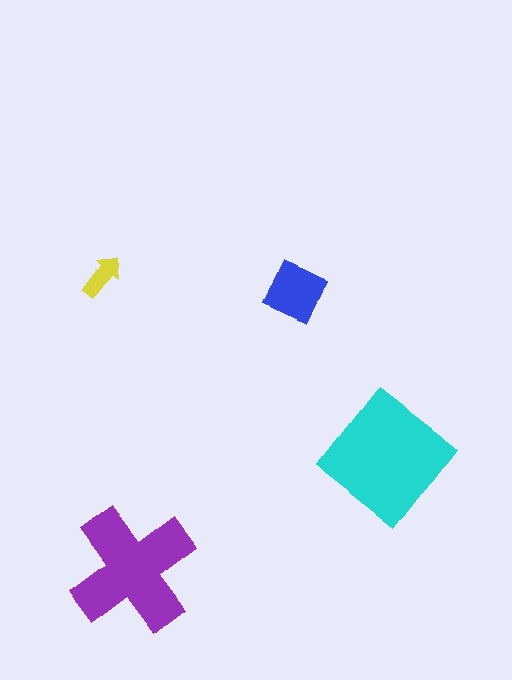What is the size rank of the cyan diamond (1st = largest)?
1st.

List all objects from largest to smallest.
The cyan diamond, the purple cross, the blue diamond, the yellow arrow.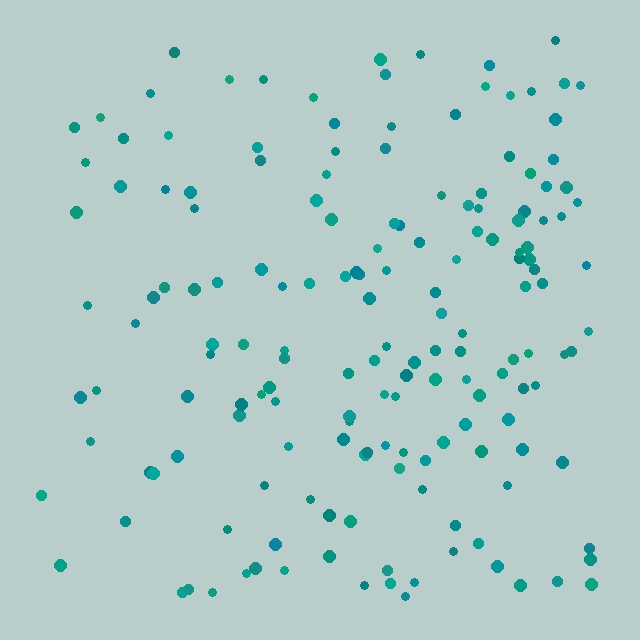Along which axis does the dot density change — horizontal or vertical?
Horizontal.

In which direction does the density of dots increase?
From left to right, with the right side densest.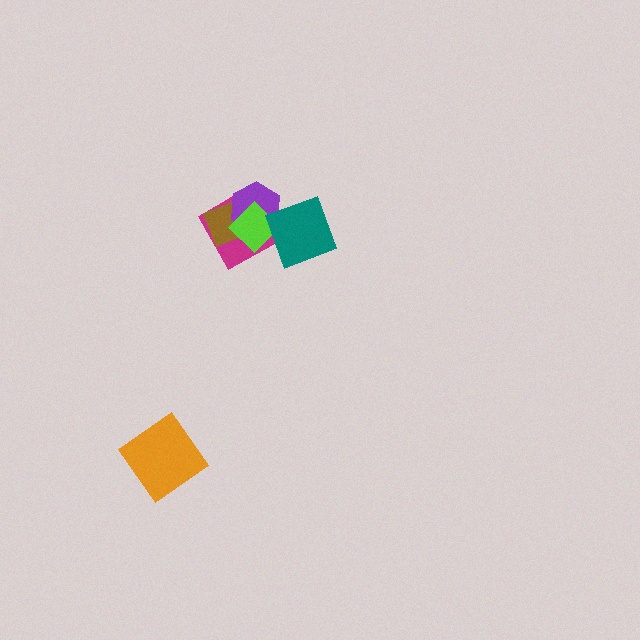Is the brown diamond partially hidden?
Yes, it is partially covered by another shape.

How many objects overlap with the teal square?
1 object overlaps with the teal square.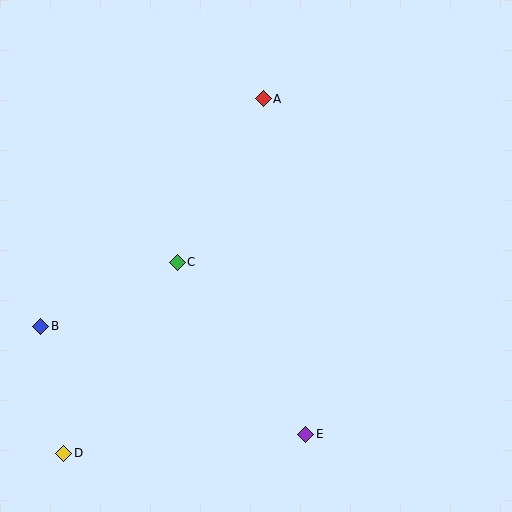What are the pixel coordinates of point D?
Point D is at (64, 453).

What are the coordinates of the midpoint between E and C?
The midpoint between E and C is at (242, 348).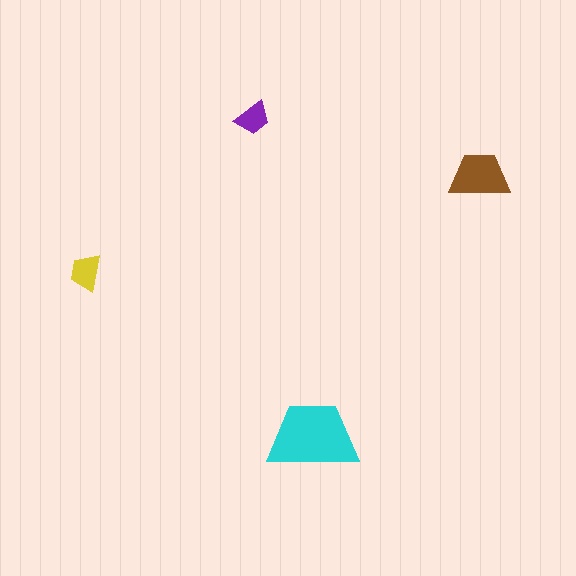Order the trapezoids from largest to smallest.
the cyan one, the brown one, the yellow one, the purple one.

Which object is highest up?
The purple trapezoid is topmost.